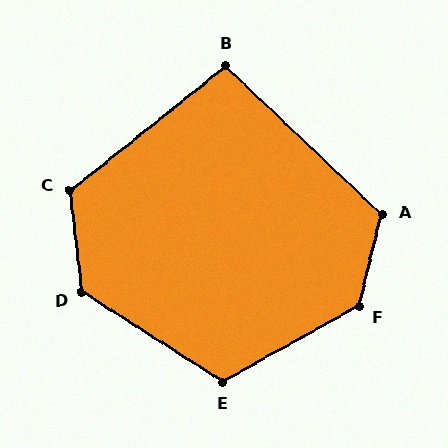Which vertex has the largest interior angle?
F, at approximately 133 degrees.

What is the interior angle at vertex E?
Approximately 118 degrees (obtuse).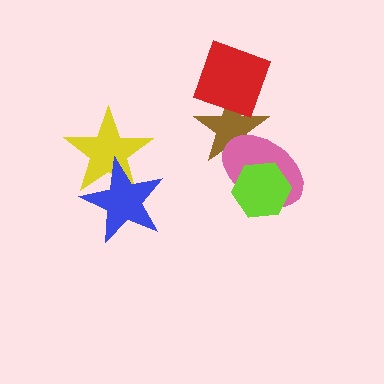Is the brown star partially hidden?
Yes, it is partially covered by another shape.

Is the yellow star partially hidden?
Yes, it is partially covered by another shape.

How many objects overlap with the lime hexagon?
1 object overlaps with the lime hexagon.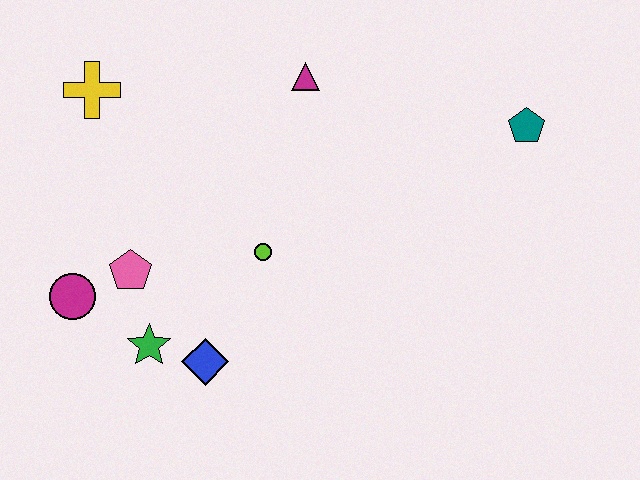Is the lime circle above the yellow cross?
No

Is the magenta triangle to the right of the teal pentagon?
No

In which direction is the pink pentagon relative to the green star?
The pink pentagon is above the green star.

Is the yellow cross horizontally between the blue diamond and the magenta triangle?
No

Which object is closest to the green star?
The blue diamond is closest to the green star.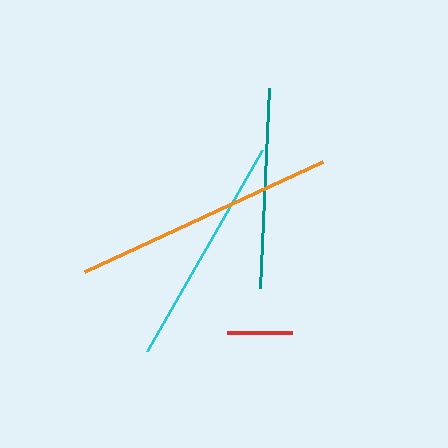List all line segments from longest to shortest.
From longest to shortest: orange, cyan, teal, red.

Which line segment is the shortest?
The red line is the shortest at approximately 65 pixels.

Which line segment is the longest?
The orange line is the longest at approximately 262 pixels.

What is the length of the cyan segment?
The cyan segment is approximately 232 pixels long.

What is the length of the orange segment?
The orange segment is approximately 262 pixels long.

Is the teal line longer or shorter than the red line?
The teal line is longer than the red line.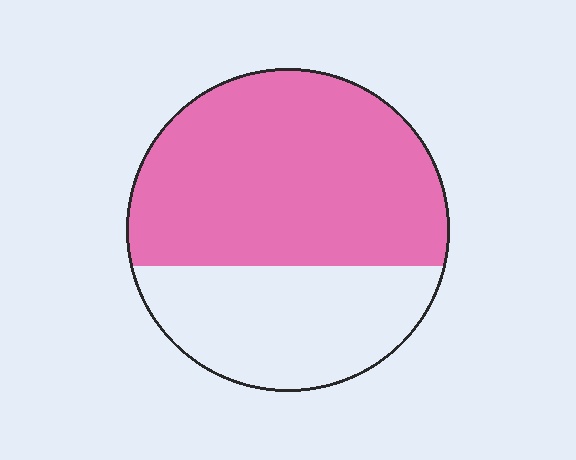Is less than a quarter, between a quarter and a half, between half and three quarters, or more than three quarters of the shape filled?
Between half and three quarters.